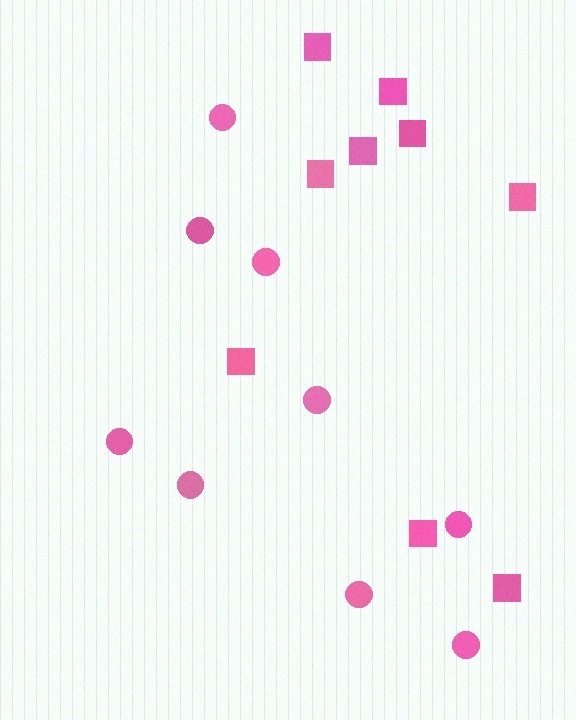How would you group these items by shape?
There are 2 groups: one group of circles (9) and one group of squares (9).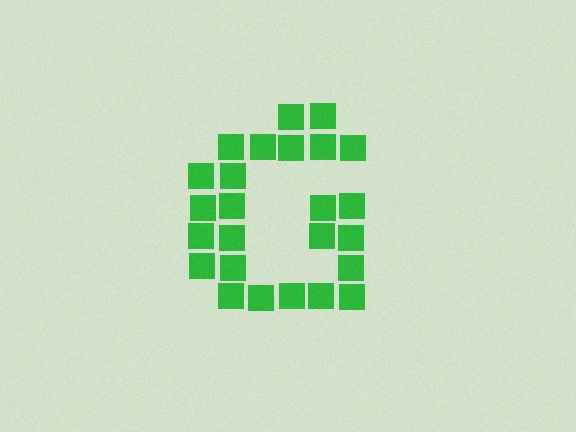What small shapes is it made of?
It is made of small squares.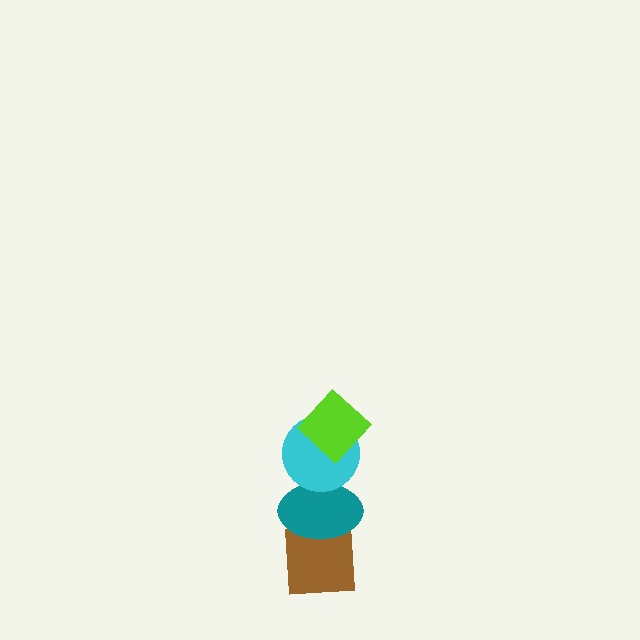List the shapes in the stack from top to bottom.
From top to bottom: the lime diamond, the cyan circle, the teal ellipse, the brown square.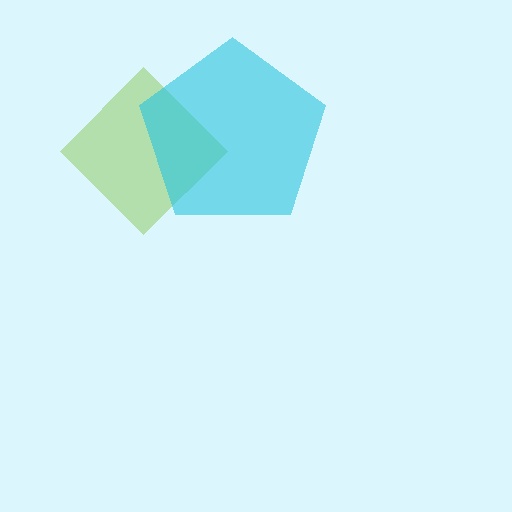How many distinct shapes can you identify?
There are 2 distinct shapes: a lime diamond, a cyan pentagon.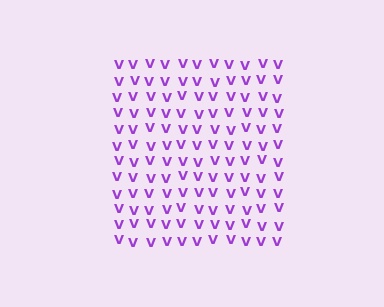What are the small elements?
The small elements are letter V's.